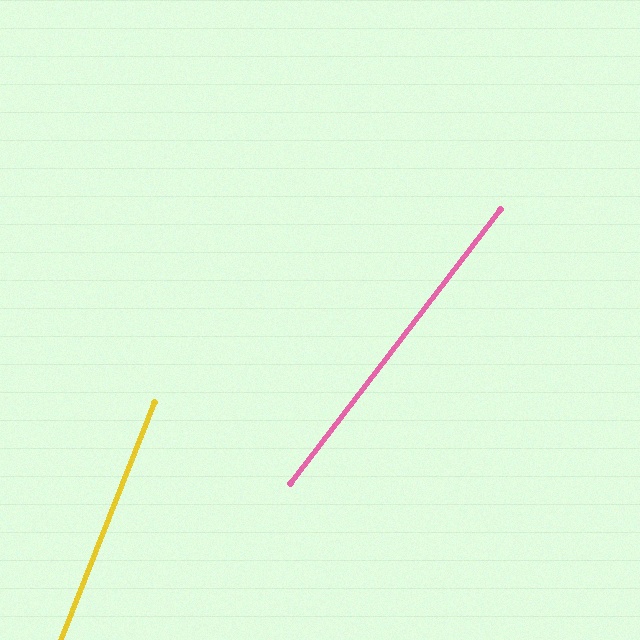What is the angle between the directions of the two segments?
Approximately 16 degrees.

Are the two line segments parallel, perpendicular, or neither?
Neither parallel nor perpendicular — they differ by about 16°.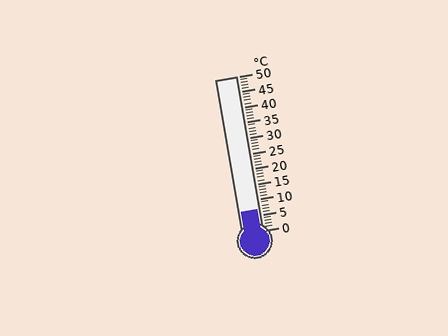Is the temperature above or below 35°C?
The temperature is below 35°C.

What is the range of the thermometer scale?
The thermometer scale ranges from 0°C to 50°C.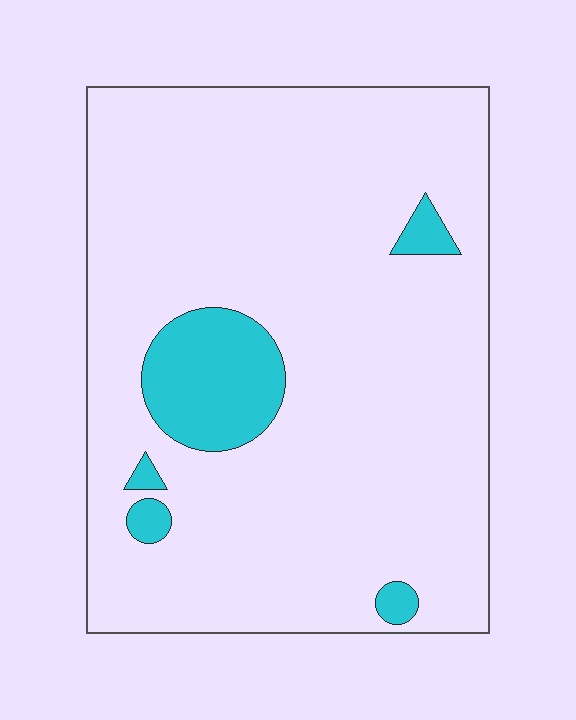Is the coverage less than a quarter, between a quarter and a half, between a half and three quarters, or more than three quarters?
Less than a quarter.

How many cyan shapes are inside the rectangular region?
5.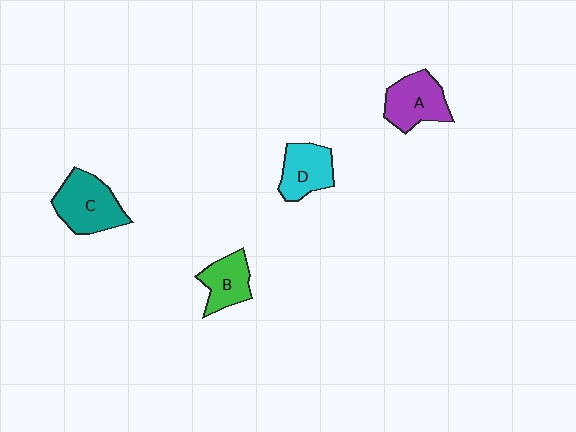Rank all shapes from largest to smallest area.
From largest to smallest: C (teal), A (purple), D (cyan), B (green).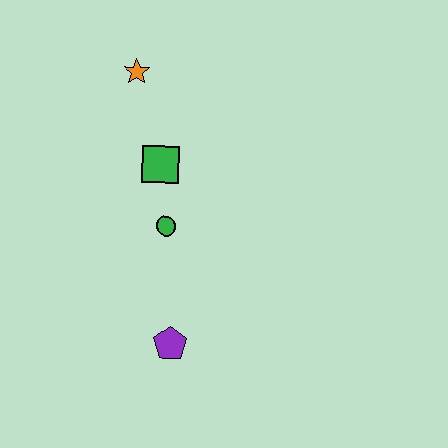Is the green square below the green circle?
No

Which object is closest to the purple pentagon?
The green circle is closest to the purple pentagon.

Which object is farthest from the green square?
The purple pentagon is farthest from the green square.